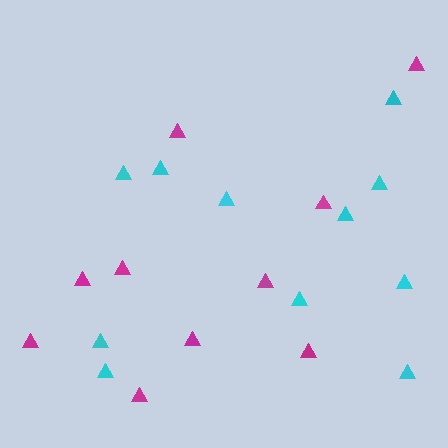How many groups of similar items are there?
There are 2 groups: one group of cyan triangles (11) and one group of magenta triangles (10).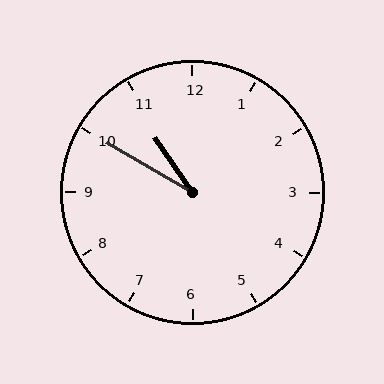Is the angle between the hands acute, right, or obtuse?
It is acute.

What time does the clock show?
10:50.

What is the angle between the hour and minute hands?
Approximately 25 degrees.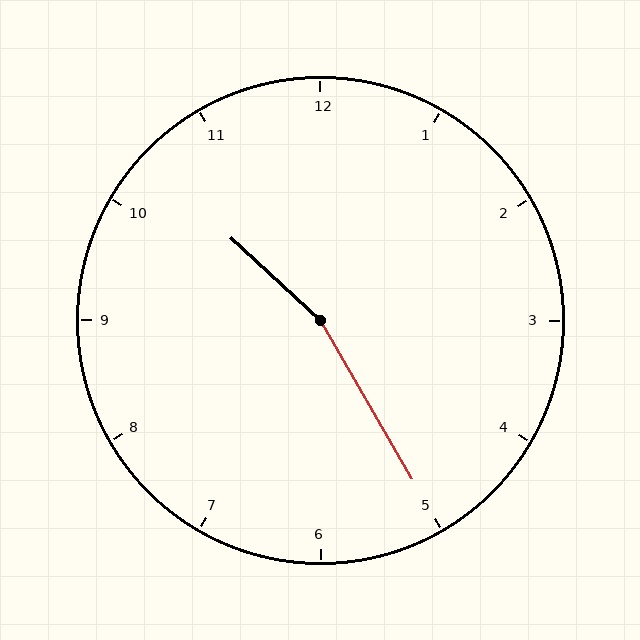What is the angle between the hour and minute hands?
Approximately 162 degrees.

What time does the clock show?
10:25.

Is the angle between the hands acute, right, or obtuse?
It is obtuse.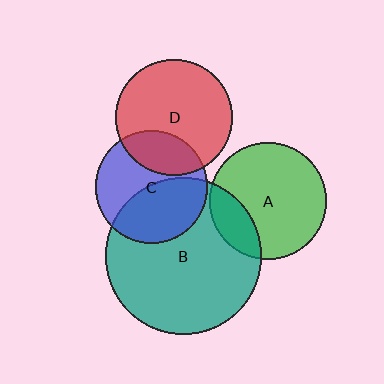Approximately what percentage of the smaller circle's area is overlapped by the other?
Approximately 25%.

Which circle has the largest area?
Circle B (teal).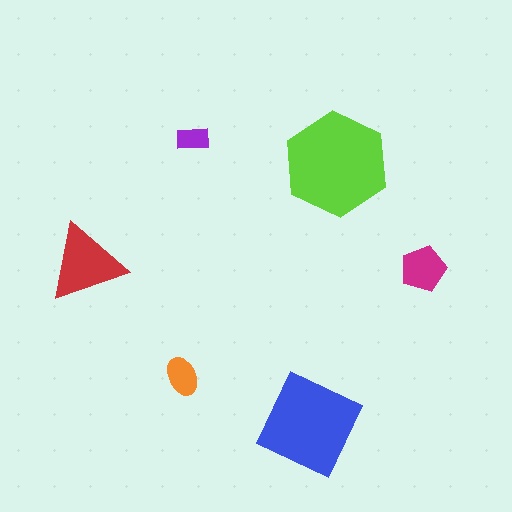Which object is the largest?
The lime hexagon.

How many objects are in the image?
There are 6 objects in the image.